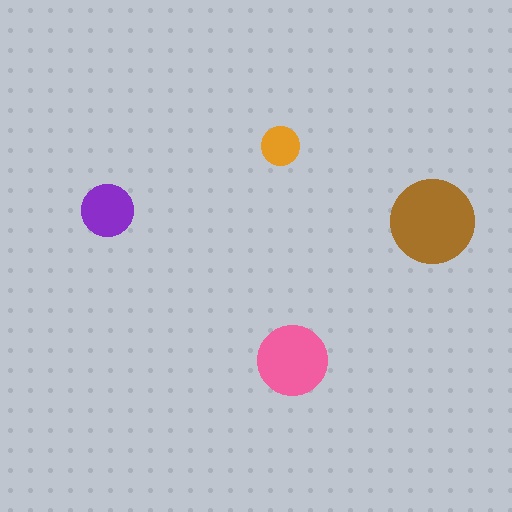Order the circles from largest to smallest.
the brown one, the pink one, the purple one, the orange one.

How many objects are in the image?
There are 4 objects in the image.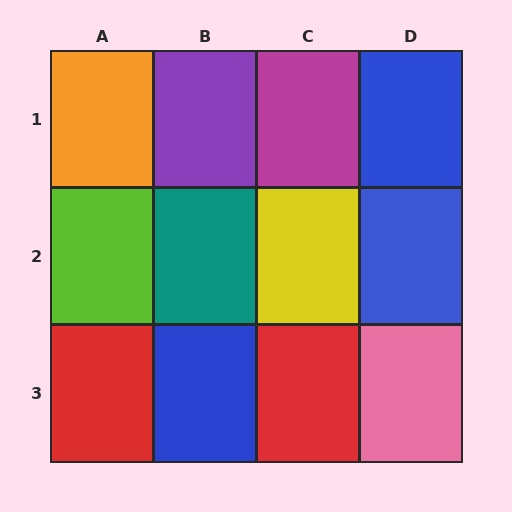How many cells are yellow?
1 cell is yellow.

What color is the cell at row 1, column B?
Purple.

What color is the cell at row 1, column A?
Orange.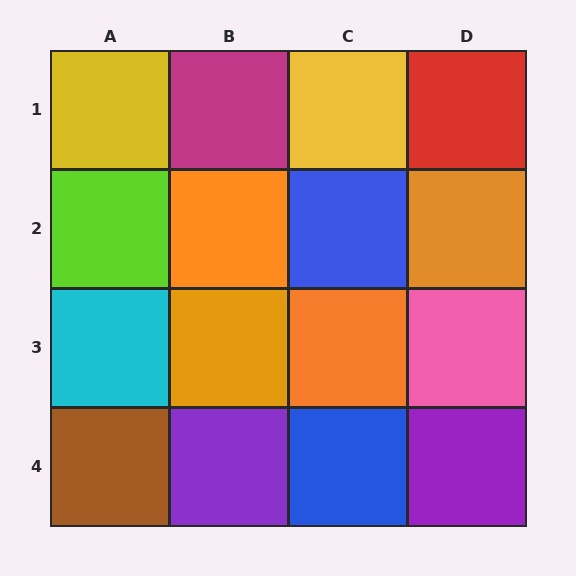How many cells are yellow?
2 cells are yellow.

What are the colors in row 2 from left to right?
Lime, orange, blue, orange.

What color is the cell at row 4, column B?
Purple.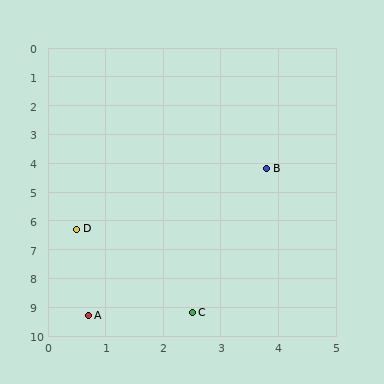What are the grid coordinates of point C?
Point C is at approximately (2.5, 9.2).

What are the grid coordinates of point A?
Point A is at approximately (0.7, 9.3).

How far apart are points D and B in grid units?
Points D and B are about 3.9 grid units apart.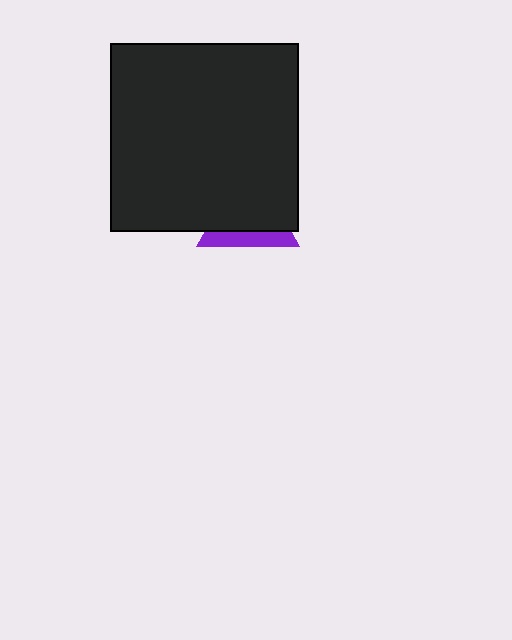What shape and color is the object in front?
The object in front is a black square.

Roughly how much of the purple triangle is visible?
A small part of it is visible (roughly 32%).